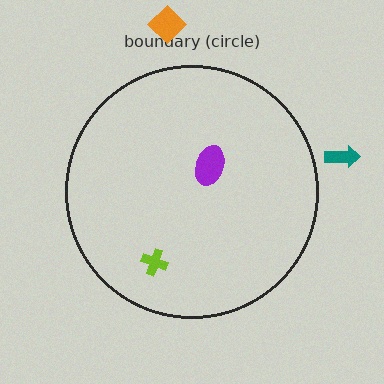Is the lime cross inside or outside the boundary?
Inside.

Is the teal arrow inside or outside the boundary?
Outside.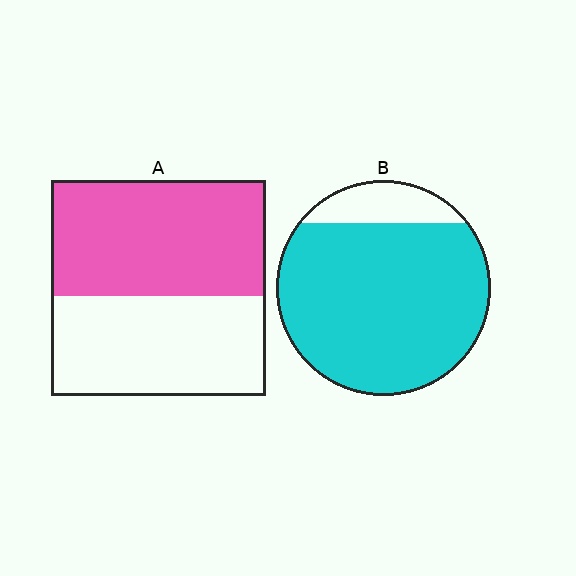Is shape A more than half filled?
Roughly half.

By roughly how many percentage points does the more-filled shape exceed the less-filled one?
By roughly 30 percentage points (B over A).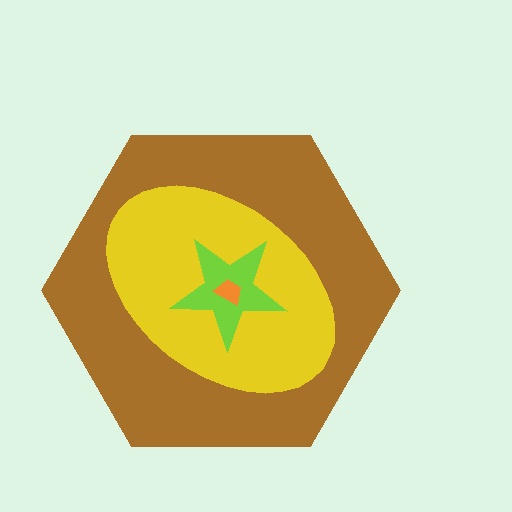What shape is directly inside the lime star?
The orange trapezoid.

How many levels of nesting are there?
4.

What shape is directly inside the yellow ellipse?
The lime star.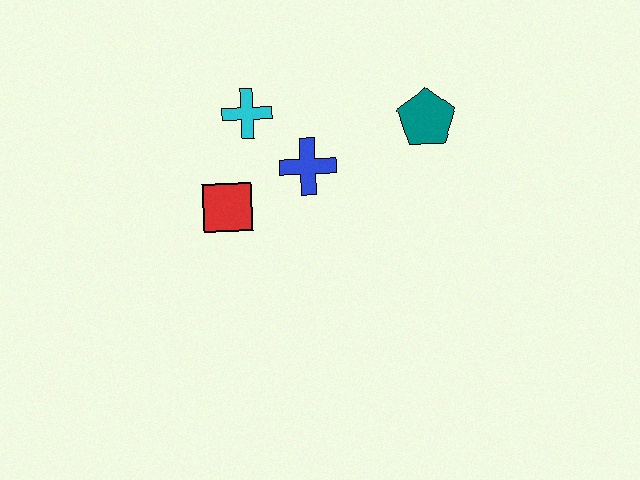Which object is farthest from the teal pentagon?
The red square is farthest from the teal pentagon.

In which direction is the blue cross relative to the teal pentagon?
The blue cross is to the left of the teal pentagon.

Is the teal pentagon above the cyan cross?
No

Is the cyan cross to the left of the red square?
No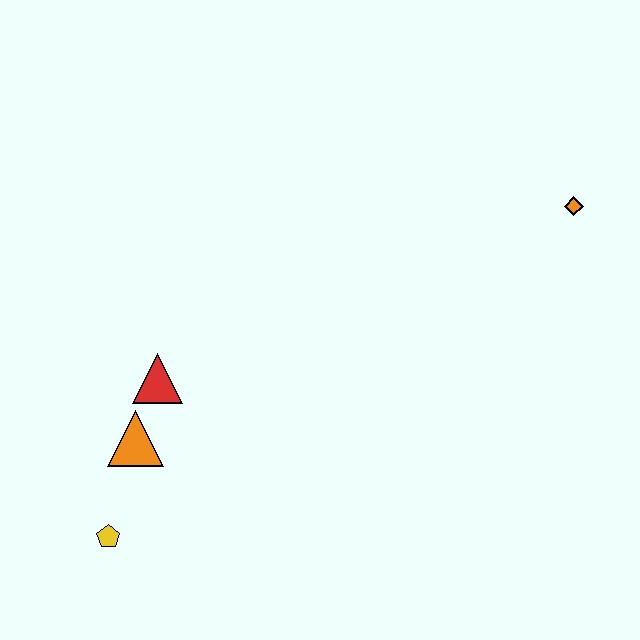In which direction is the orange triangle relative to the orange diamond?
The orange triangle is to the left of the orange diamond.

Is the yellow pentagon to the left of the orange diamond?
Yes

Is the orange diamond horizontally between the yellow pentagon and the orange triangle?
No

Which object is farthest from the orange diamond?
The yellow pentagon is farthest from the orange diamond.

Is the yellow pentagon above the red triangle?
No